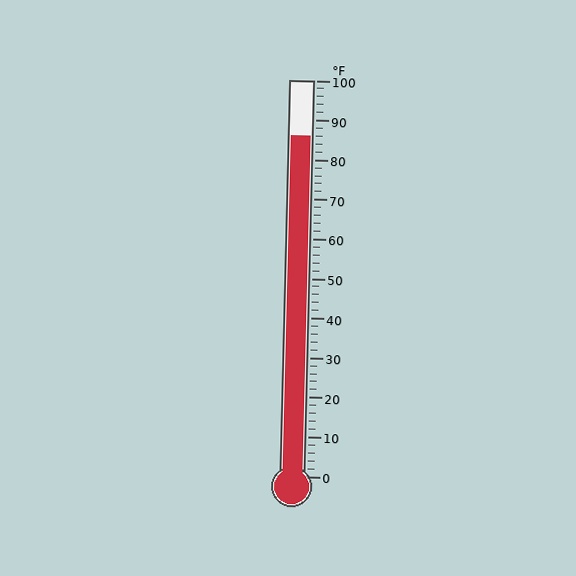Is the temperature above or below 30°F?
The temperature is above 30°F.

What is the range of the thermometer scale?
The thermometer scale ranges from 0°F to 100°F.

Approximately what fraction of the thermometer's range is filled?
The thermometer is filled to approximately 85% of its range.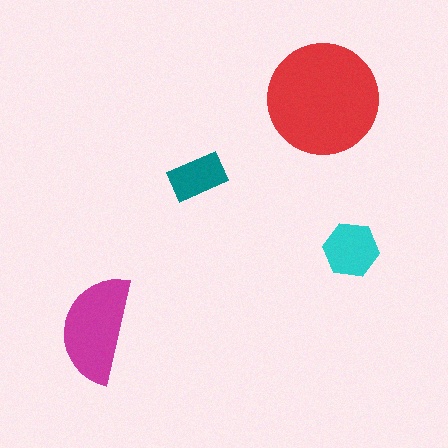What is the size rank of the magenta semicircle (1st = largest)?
2nd.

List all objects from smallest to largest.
The teal rectangle, the cyan hexagon, the magenta semicircle, the red circle.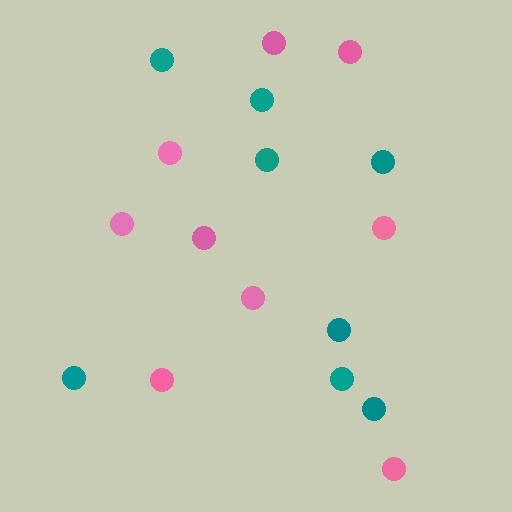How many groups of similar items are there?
There are 2 groups: one group of pink circles (9) and one group of teal circles (8).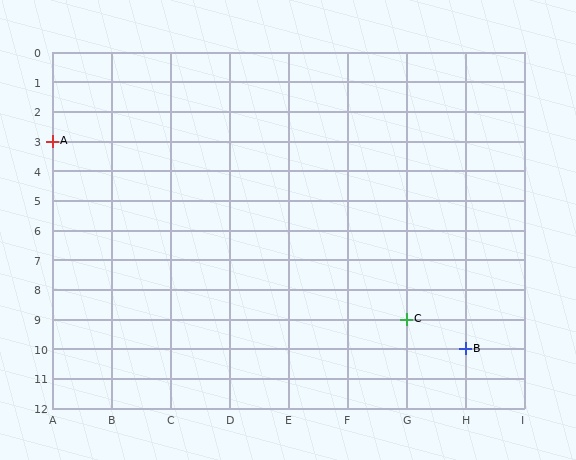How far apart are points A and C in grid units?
Points A and C are 6 columns and 6 rows apart (about 8.5 grid units diagonally).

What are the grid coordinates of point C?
Point C is at grid coordinates (G, 9).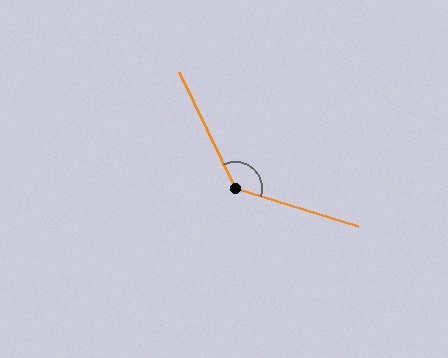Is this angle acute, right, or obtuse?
It is obtuse.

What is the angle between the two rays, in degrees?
Approximately 133 degrees.